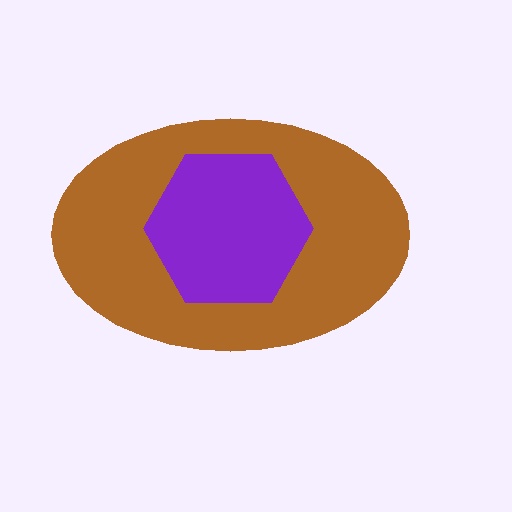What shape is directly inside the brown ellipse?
The purple hexagon.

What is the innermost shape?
The purple hexagon.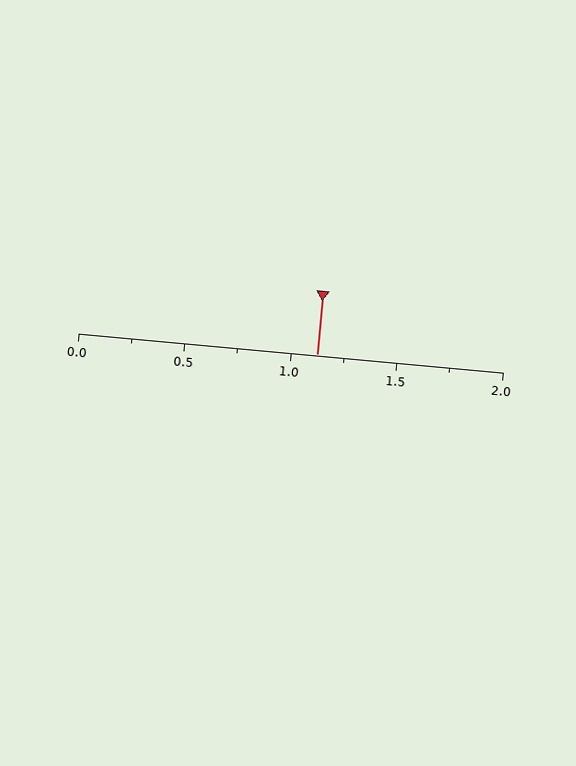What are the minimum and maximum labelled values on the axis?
The axis runs from 0.0 to 2.0.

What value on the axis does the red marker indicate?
The marker indicates approximately 1.12.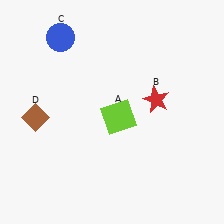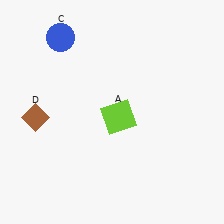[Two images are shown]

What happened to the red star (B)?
The red star (B) was removed in Image 2. It was in the top-right area of Image 1.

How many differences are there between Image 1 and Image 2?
There is 1 difference between the two images.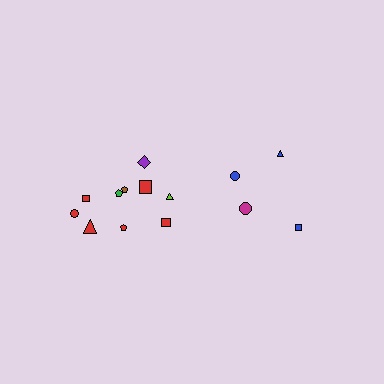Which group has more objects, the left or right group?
The left group.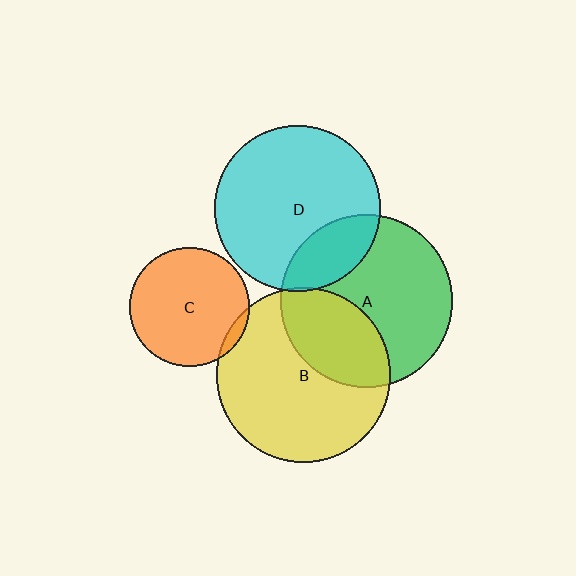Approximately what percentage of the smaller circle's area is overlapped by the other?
Approximately 5%.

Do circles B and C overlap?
Yes.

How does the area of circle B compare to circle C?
Approximately 2.1 times.